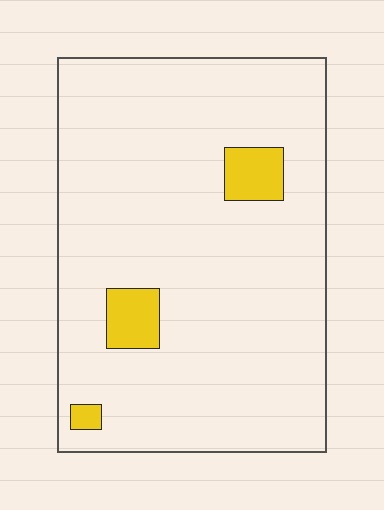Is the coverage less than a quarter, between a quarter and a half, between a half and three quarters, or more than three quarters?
Less than a quarter.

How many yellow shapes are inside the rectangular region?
3.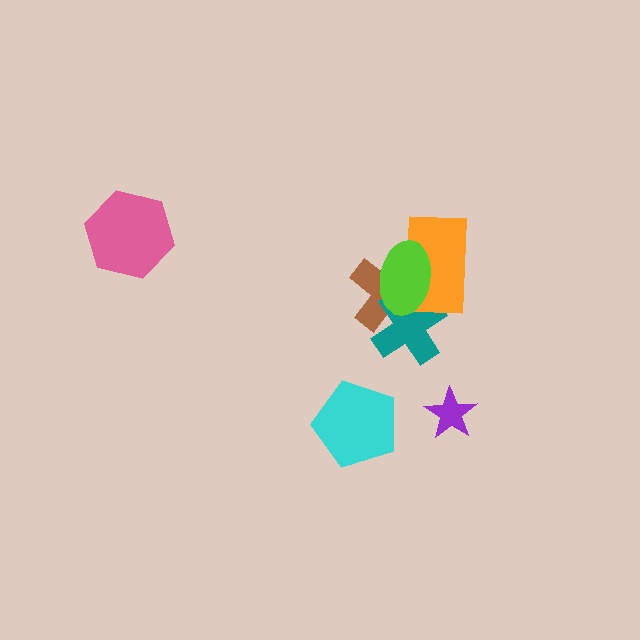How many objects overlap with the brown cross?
3 objects overlap with the brown cross.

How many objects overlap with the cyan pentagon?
0 objects overlap with the cyan pentagon.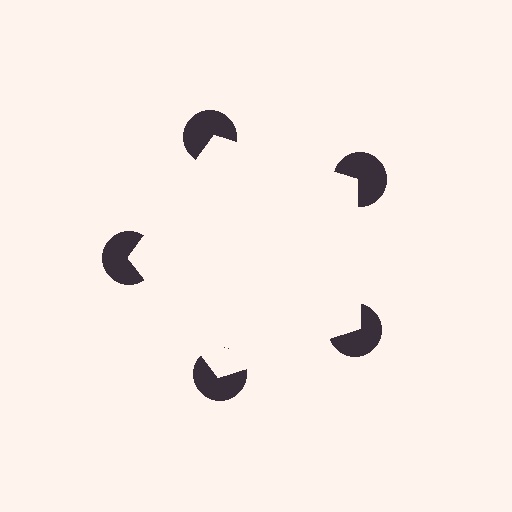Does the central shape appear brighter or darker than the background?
It typically appears slightly brighter than the background, even though no actual brightness change is drawn.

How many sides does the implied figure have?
5 sides.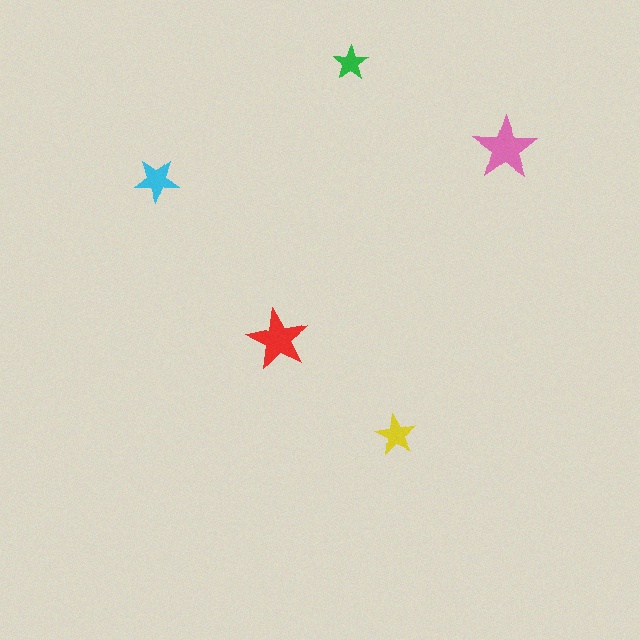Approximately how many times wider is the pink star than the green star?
About 2 times wider.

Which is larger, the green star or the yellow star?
The yellow one.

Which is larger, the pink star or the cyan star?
The pink one.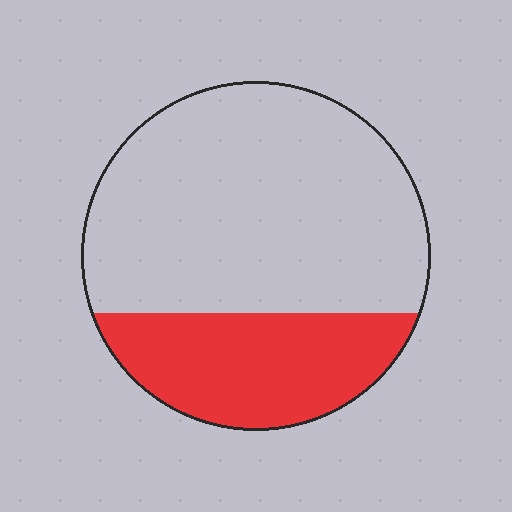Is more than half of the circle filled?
No.